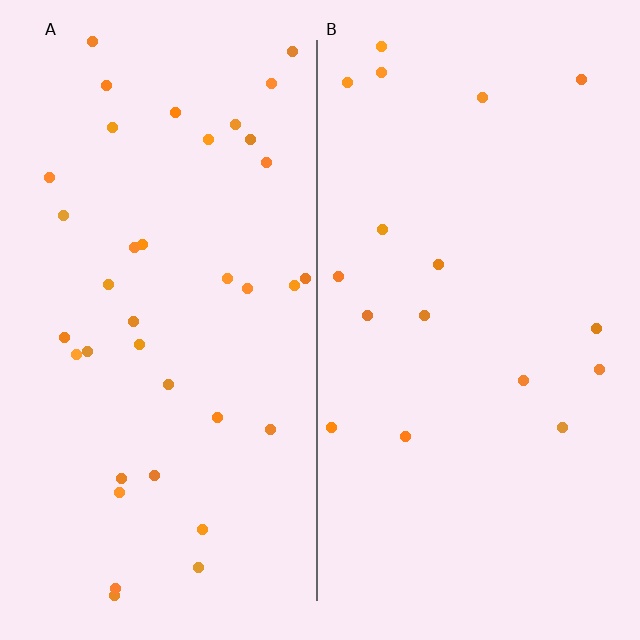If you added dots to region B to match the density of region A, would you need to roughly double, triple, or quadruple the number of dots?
Approximately double.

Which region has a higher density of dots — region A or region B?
A (the left).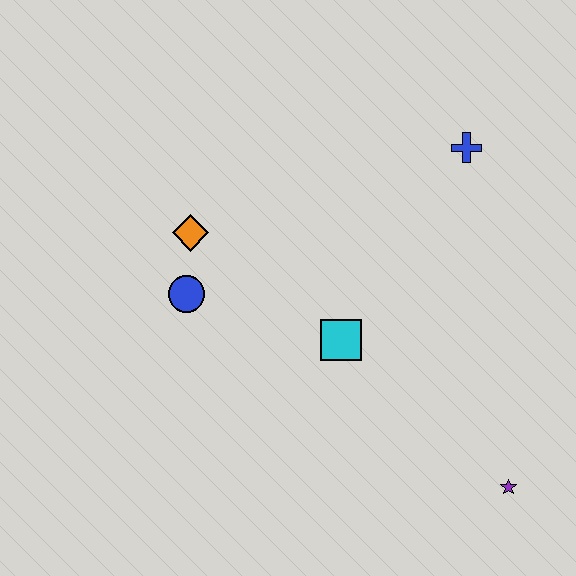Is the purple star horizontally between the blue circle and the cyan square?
No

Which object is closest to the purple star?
The cyan square is closest to the purple star.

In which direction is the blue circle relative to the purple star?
The blue circle is to the left of the purple star.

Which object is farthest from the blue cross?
The purple star is farthest from the blue cross.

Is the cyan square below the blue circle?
Yes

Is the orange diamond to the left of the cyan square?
Yes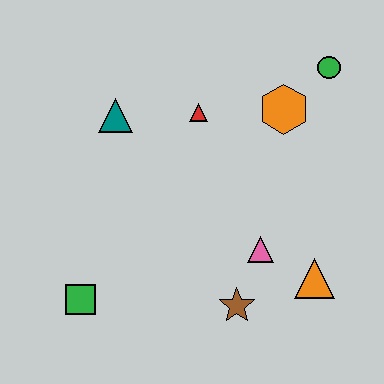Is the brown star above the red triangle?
No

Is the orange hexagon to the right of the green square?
Yes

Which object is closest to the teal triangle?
The red triangle is closest to the teal triangle.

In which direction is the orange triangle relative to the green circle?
The orange triangle is below the green circle.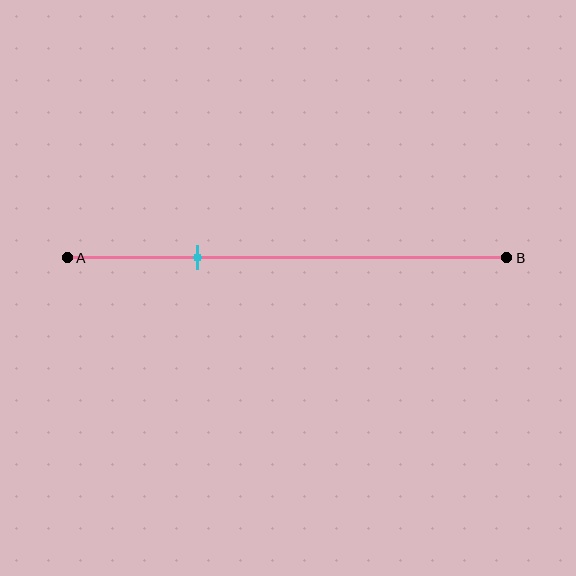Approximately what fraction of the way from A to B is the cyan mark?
The cyan mark is approximately 30% of the way from A to B.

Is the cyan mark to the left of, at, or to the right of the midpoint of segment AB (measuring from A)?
The cyan mark is to the left of the midpoint of segment AB.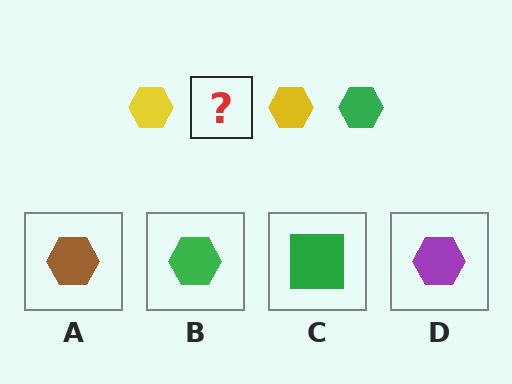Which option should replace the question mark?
Option B.